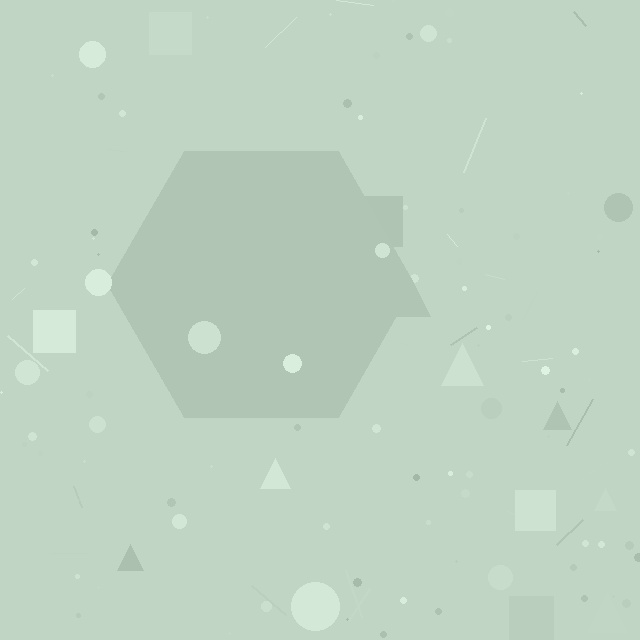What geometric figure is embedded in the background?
A hexagon is embedded in the background.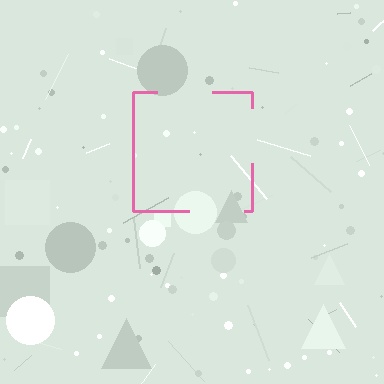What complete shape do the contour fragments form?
The contour fragments form a square.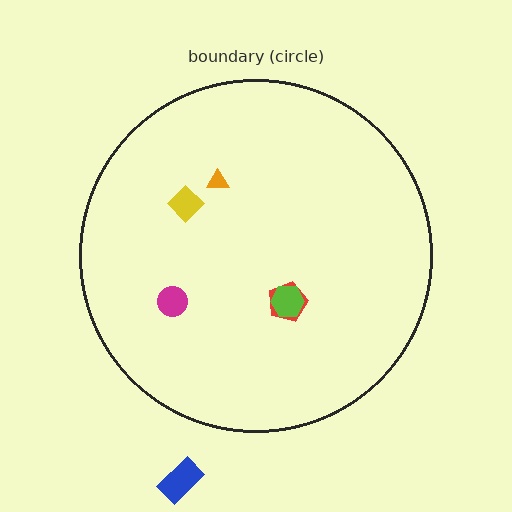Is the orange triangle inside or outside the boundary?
Inside.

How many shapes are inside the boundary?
5 inside, 1 outside.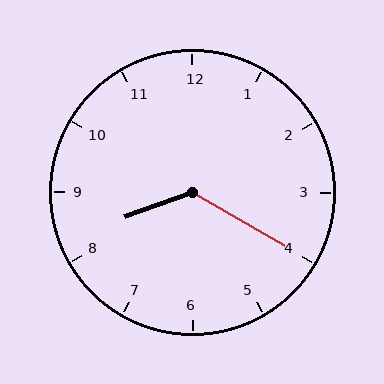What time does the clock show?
8:20.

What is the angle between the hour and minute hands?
Approximately 130 degrees.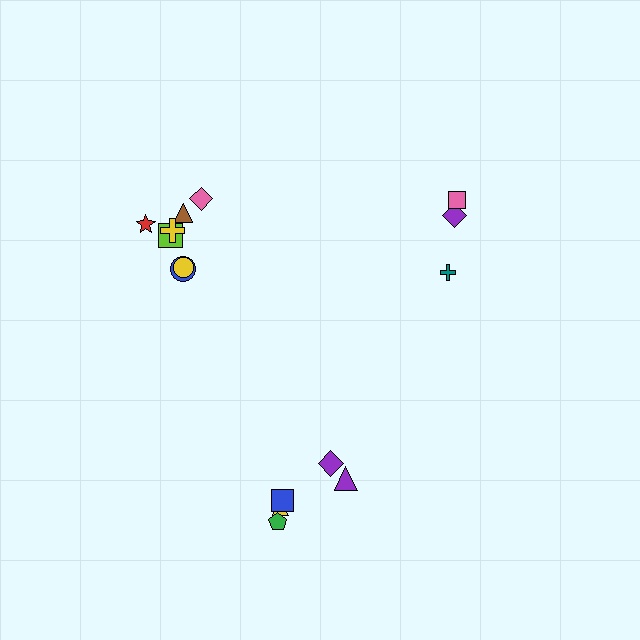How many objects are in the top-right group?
There are 3 objects.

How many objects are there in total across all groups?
There are 15 objects.